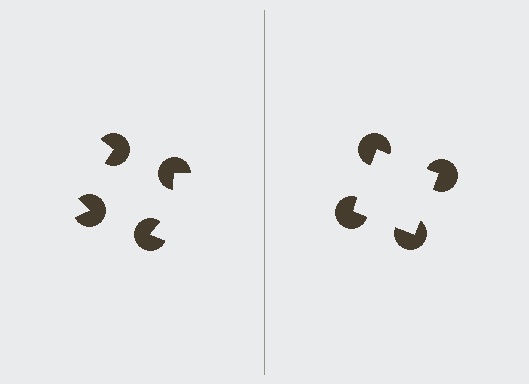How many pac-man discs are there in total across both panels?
8 — 4 on each side.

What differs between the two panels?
The pac-man discs are positioned identically on both sides; only the wedge orientations differ. On the right they align to a square; on the left they are misaligned.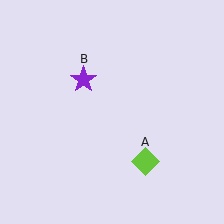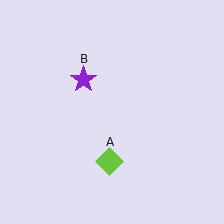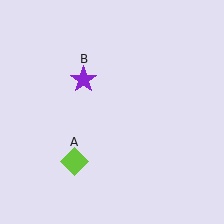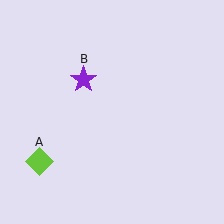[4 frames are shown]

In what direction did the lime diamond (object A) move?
The lime diamond (object A) moved left.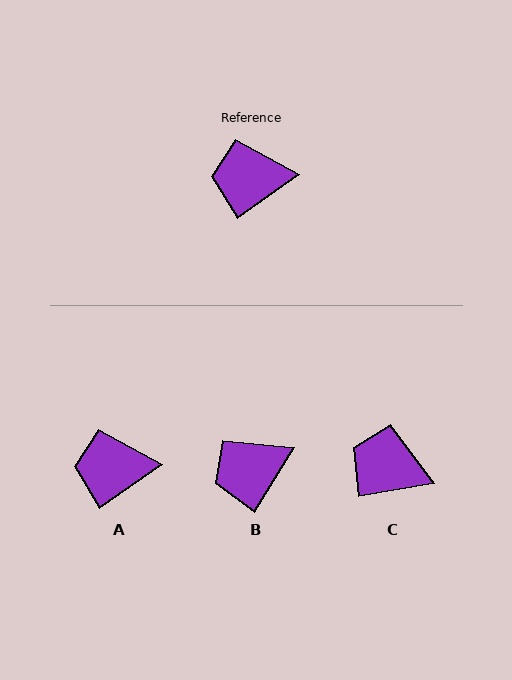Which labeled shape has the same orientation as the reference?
A.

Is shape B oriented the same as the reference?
No, it is off by about 23 degrees.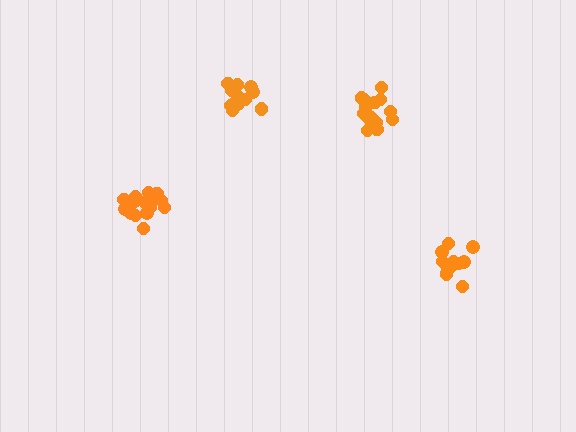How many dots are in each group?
Group 1: 13 dots, Group 2: 15 dots, Group 3: 17 dots, Group 4: 11 dots (56 total).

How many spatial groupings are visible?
There are 4 spatial groupings.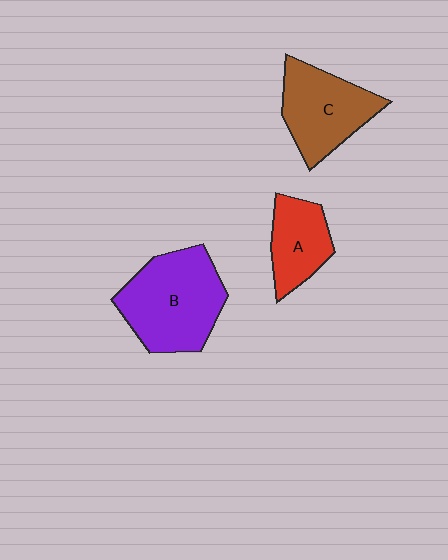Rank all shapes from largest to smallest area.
From largest to smallest: B (purple), C (brown), A (red).